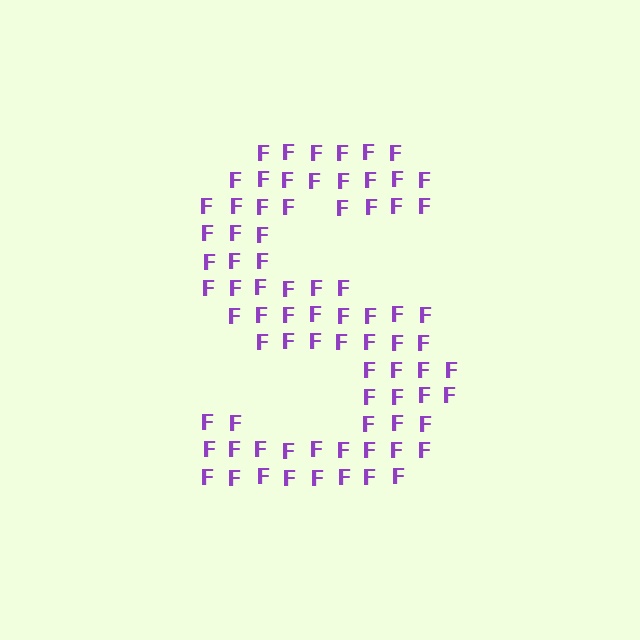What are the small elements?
The small elements are letter F's.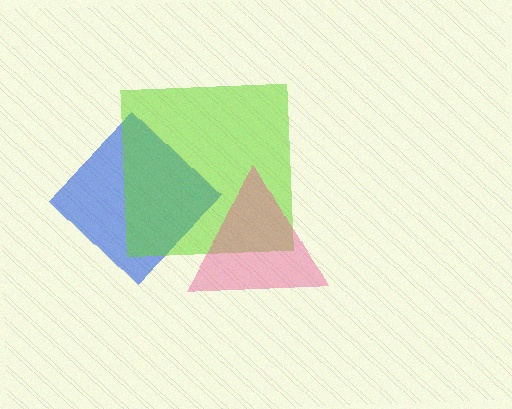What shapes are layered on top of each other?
The layered shapes are: a blue diamond, a lime square, a pink triangle.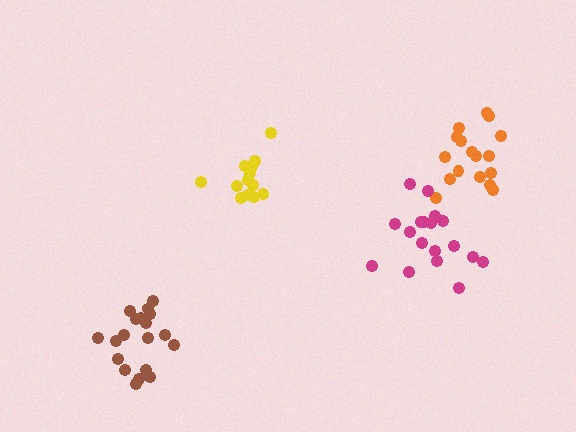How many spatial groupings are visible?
There are 4 spatial groupings.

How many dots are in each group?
Group 1: 13 dots, Group 2: 19 dots, Group 3: 17 dots, Group 4: 19 dots (68 total).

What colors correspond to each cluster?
The clusters are colored: yellow, brown, orange, magenta.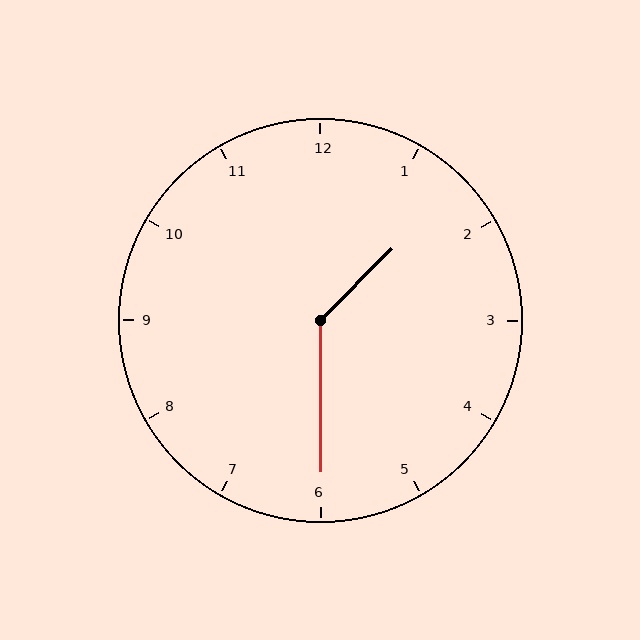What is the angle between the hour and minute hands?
Approximately 135 degrees.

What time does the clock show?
1:30.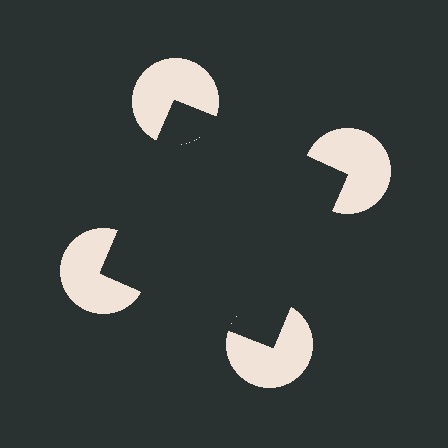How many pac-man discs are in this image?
There are 4 — one at each vertex of the illusory square.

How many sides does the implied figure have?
4 sides.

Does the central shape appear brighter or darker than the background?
It typically appears slightly darker than the background, even though no actual brightness change is drawn.